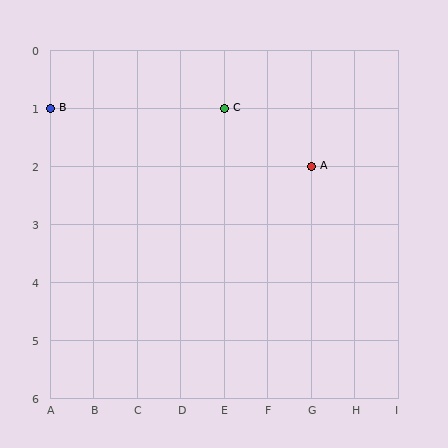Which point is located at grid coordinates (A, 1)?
Point B is at (A, 1).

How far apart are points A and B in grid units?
Points A and B are 6 columns and 1 row apart (about 6.1 grid units diagonally).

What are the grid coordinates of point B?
Point B is at grid coordinates (A, 1).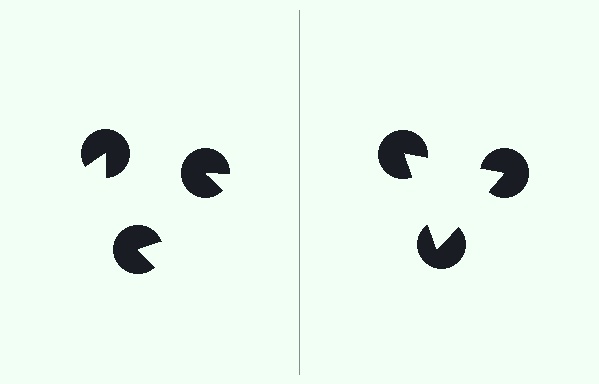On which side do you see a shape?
An illusory triangle appears on the right side. On the left side the wedge cuts are rotated, so no coherent shape forms.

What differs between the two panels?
The pac-man discs are positioned identically on both sides; only the wedge orientations differ. On the right they align to a triangle; on the left they are misaligned.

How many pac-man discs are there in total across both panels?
6 — 3 on each side.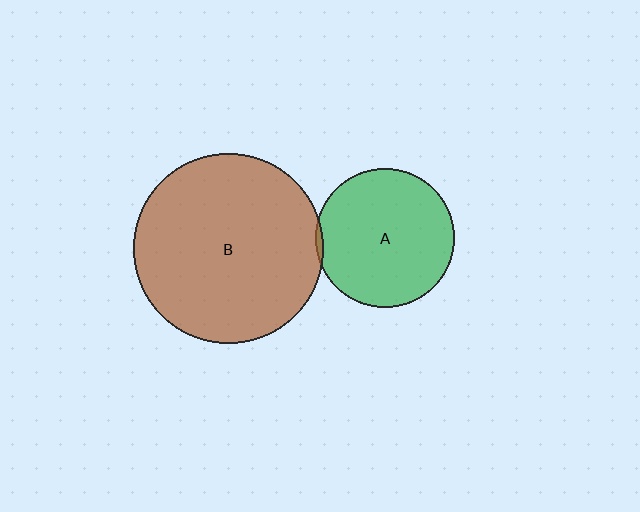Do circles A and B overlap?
Yes.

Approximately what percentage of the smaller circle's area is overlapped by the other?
Approximately 5%.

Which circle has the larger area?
Circle B (brown).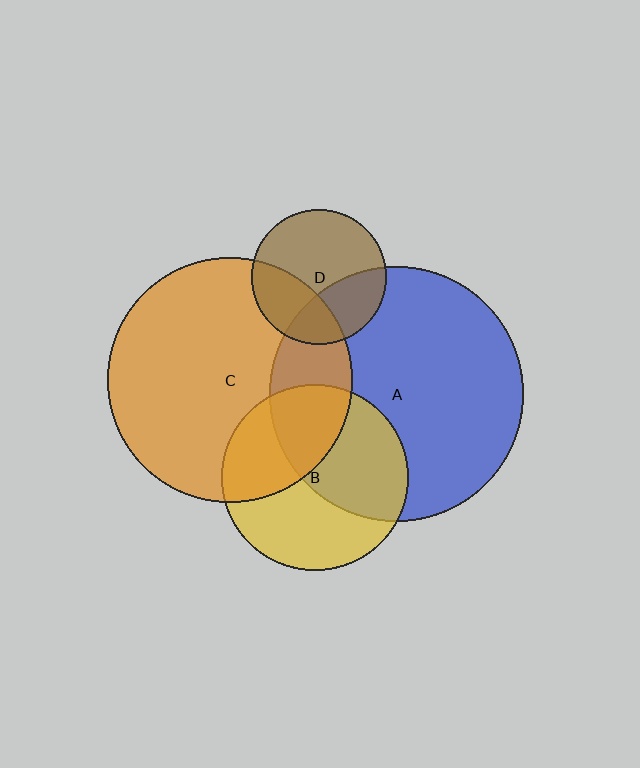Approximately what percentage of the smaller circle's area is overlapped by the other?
Approximately 50%.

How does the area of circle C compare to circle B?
Approximately 1.7 times.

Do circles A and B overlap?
Yes.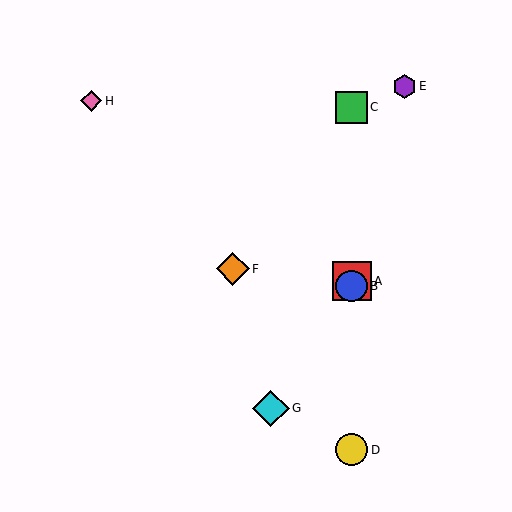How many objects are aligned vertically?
4 objects (A, B, C, D) are aligned vertically.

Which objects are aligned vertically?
Objects A, B, C, D are aligned vertically.